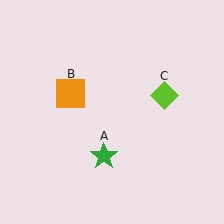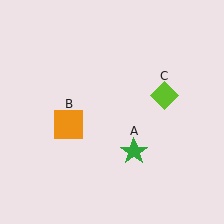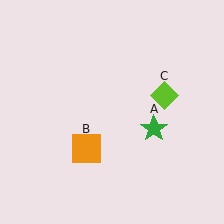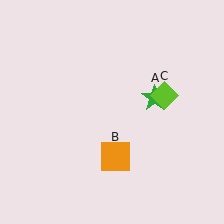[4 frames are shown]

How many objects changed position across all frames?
2 objects changed position: green star (object A), orange square (object B).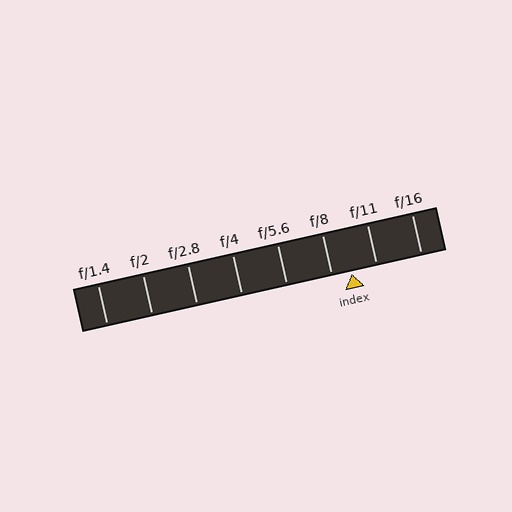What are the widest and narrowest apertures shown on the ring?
The widest aperture shown is f/1.4 and the narrowest is f/16.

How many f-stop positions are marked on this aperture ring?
There are 8 f-stop positions marked.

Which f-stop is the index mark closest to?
The index mark is closest to f/8.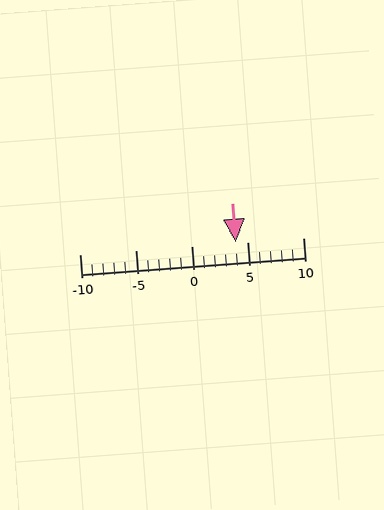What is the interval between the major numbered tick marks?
The major tick marks are spaced 5 units apart.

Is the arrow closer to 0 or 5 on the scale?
The arrow is closer to 5.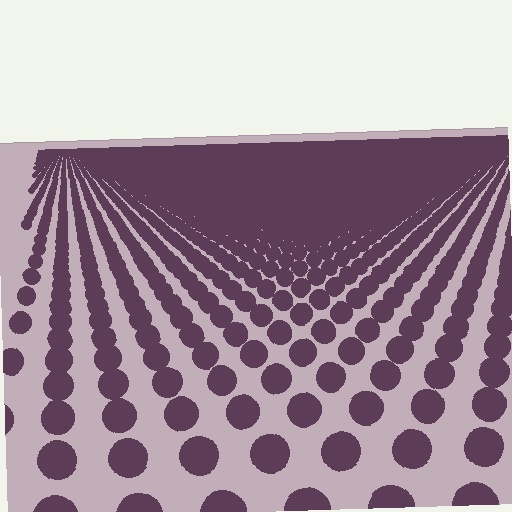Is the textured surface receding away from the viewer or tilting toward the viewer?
The surface is receding away from the viewer. Texture elements get smaller and denser toward the top.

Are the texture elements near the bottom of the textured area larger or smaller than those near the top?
Larger. Near the bottom, elements are closer to the viewer and appear at a bigger on-screen size.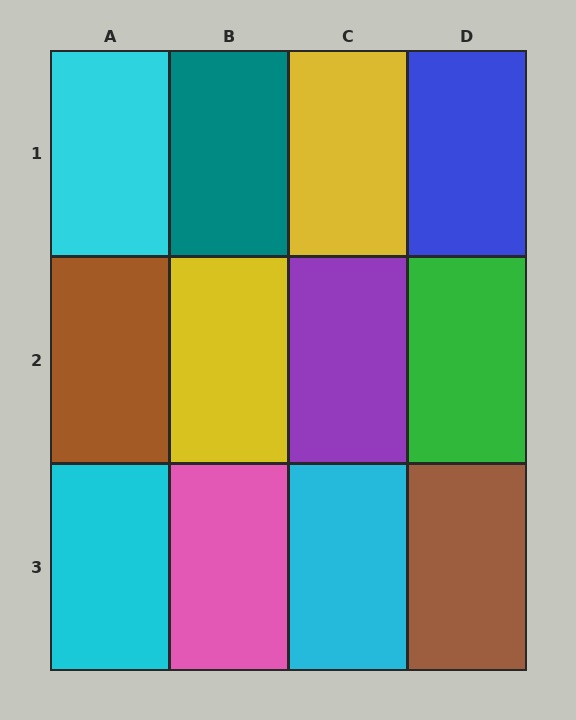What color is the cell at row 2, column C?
Purple.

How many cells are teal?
1 cell is teal.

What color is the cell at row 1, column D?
Blue.